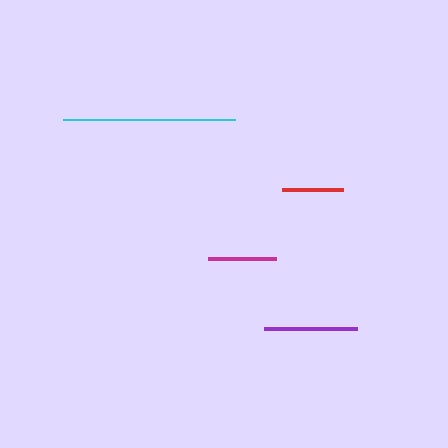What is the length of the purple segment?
The purple segment is approximately 93 pixels long.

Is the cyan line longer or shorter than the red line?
The cyan line is longer than the red line.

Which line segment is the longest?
The cyan line is the longest at approximately 172 pixels.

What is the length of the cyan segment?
The cyan segment is approximately 172 pixels long.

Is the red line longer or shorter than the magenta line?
The magenta line is longer than the red line.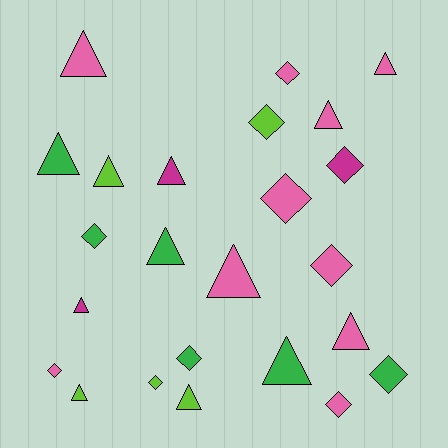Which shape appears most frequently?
Triangle, with 13 objects.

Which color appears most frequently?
Pink, with 10 objects.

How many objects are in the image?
There are 24 objects.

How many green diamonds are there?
There are 3 green diamonds.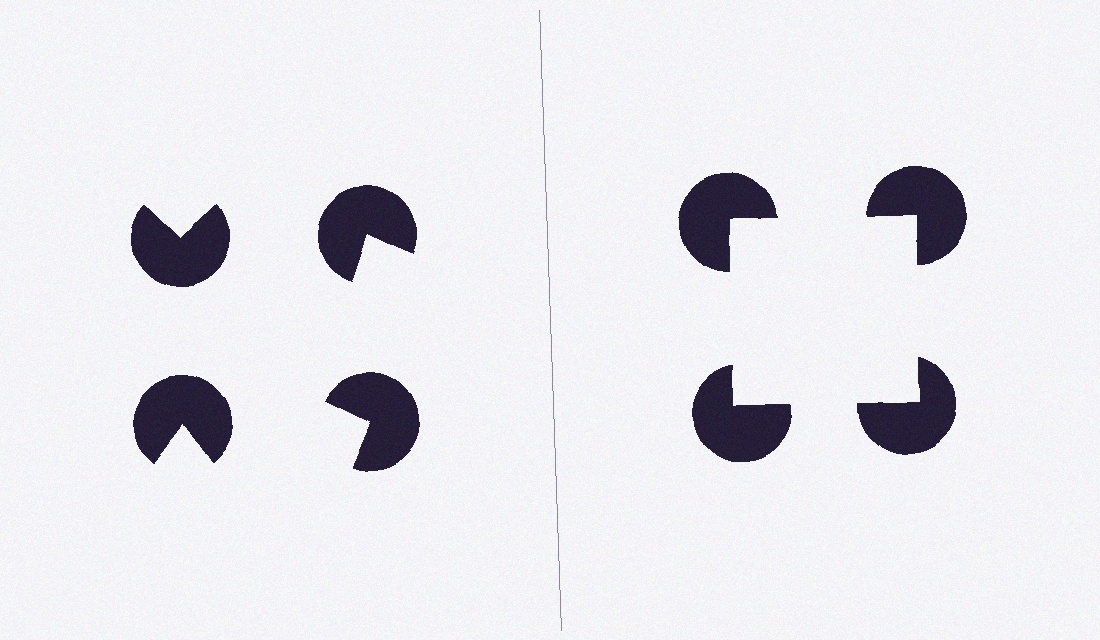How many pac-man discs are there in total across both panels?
8 — 4 on each side.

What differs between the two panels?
The pac-man discs are positioned identically on both sides; only the wedge orientations differ. On the right they align to a square; on the left they are misaligned.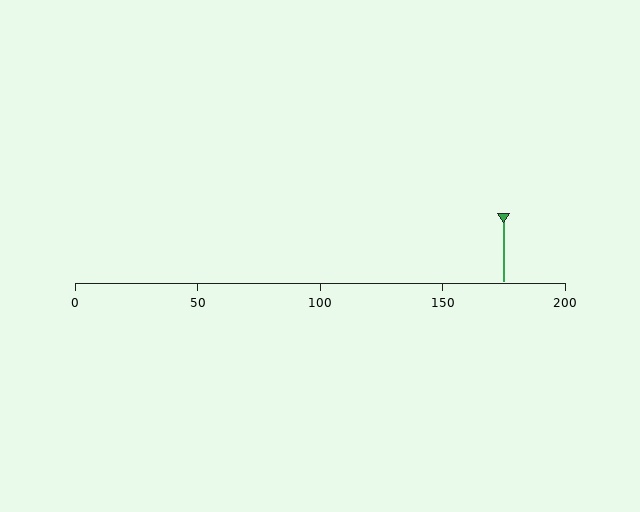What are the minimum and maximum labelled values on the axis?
The axis runs from 0 to 200.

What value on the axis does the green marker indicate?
The marker indicates approximately 175.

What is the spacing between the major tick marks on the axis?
The major ticks are spaced 50 apart.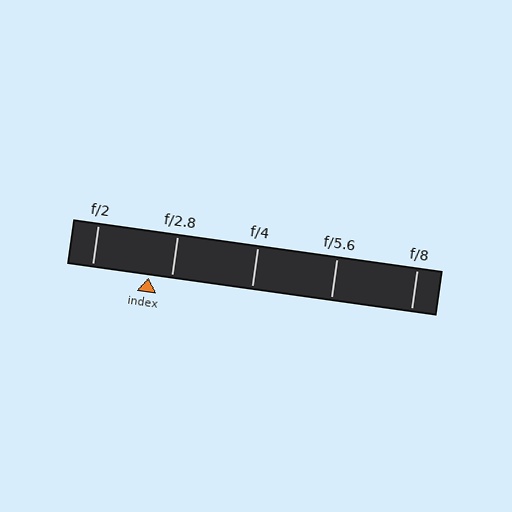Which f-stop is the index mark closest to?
The index mark is closest to f/2.8.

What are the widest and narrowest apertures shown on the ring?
The widest aperture shown is f/2 and the narrowest is f/8.